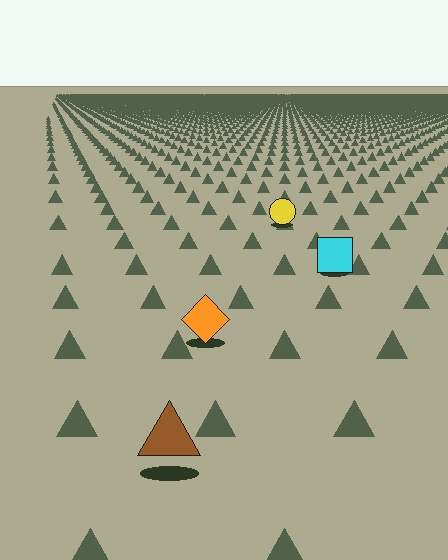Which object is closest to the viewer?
The brown triangle is closest. The texture marks near it are larger and more spread out.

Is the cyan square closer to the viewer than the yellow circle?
Yes. The cyan square is closer — you can tell from the texture gradient: the ground texture is coarser near it.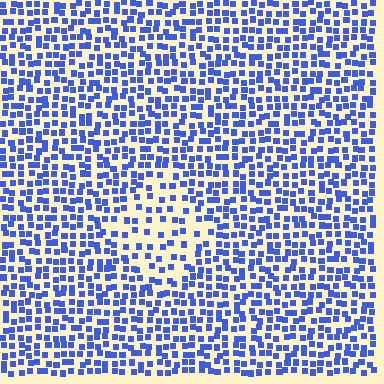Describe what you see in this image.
The image contains small blue elements arranged at two different densities. A diamond-shaped region is visible where the elements are less densely packed than the surrounding area.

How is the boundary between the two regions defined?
The boundary is defined by a change in element density (approximately 2.0x ratio). All elements are the same color, size, and shape.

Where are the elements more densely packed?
The elements are more densely packed outside the diamond boundary.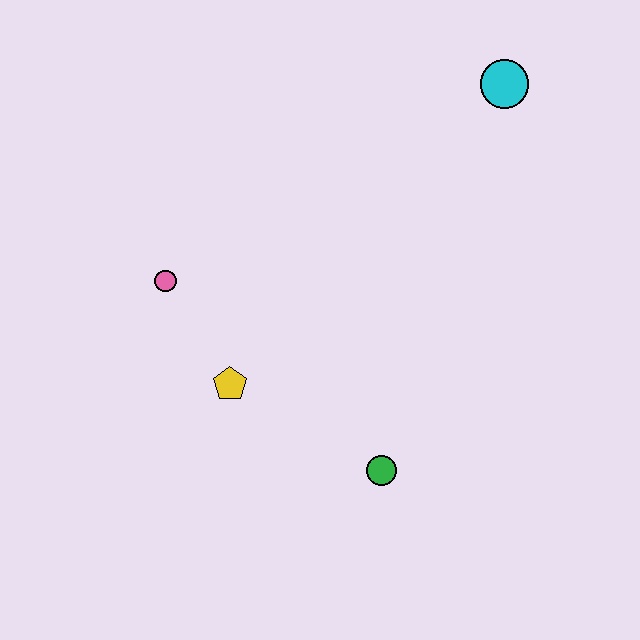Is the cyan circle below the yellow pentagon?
No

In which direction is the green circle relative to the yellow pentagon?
The green circle is to the right of the yellow pentagon.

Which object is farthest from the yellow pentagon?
The cyan circle is farthest from the yellow pentagon.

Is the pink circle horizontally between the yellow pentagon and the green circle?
No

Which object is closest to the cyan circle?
The pink circle is closest to the cyan circle.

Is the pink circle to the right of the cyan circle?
No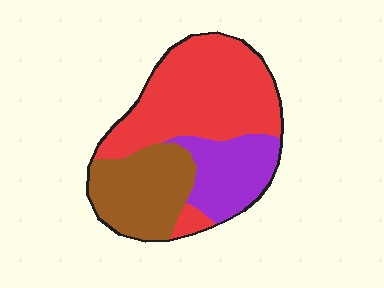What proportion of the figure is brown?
Brown covers about 30% of the figure.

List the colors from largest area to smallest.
From largest to smallest: red, brown, purple.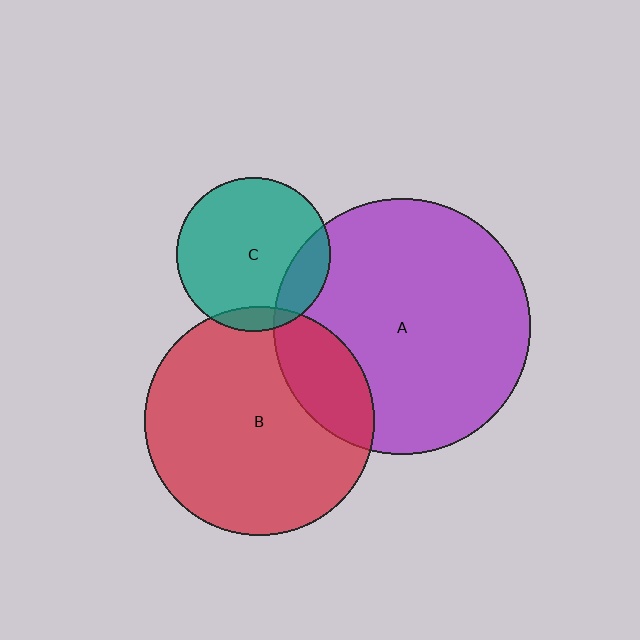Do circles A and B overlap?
Yes.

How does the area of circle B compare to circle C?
Approximately 2.2 times.